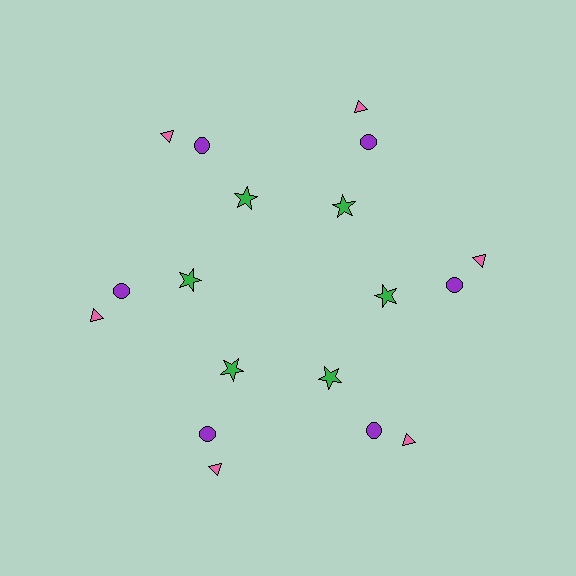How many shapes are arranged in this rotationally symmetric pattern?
There are 18 shapes, arranged in 6 groups of 3.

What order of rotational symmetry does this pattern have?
This pattern has 6-fold rotational symmetry.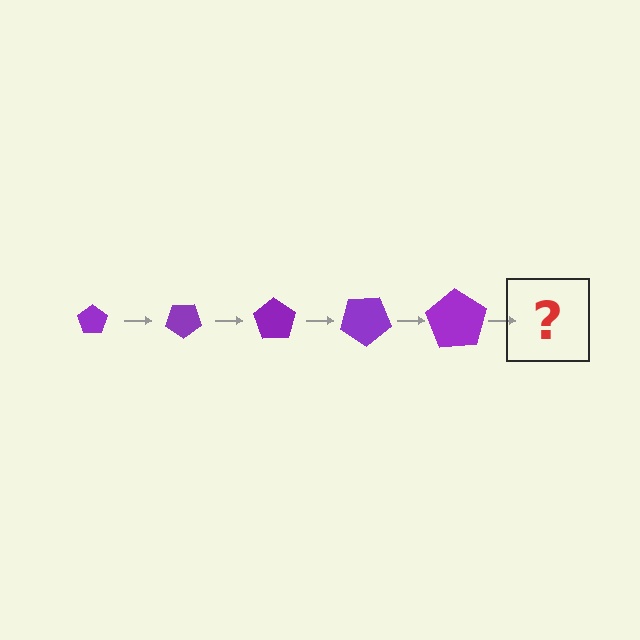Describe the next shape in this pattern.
It should be a pentagon, larger than the previous one and rotated 175 degrees from the start.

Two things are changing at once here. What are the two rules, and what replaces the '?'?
The two rules are that the pentagon grows larger each step and it rotates 35 degrees each step. The '?' should be a pentagon, larger than the previous one and rotated 175 degrees from the start.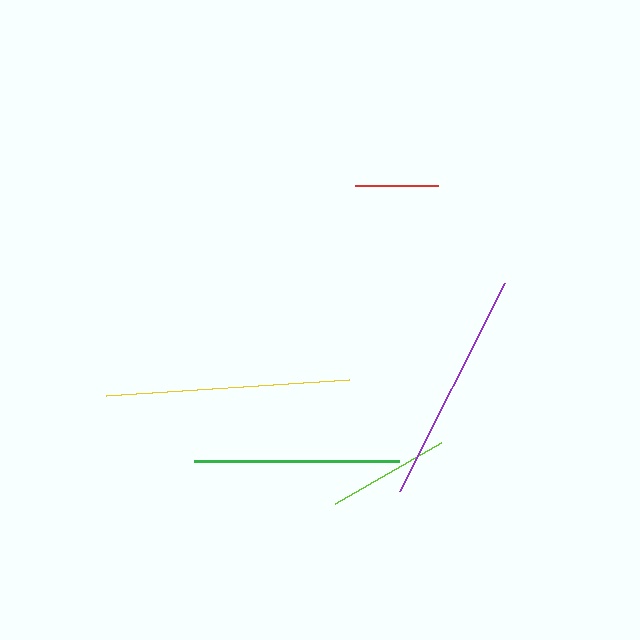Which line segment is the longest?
The yellow line is the longest at approximately 244 pixels.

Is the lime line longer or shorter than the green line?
The green line is longer than the lime line.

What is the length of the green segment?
The green segment is approximately 205 pixels long.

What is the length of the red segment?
The red segment is approximately 84 pixels long.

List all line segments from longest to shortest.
From longest to shortest: yellow, purple, green, lime, red.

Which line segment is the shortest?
The red line is the shortest at approximately 84 pixels.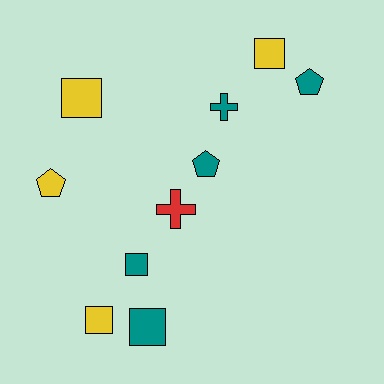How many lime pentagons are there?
There are no lime pentagons.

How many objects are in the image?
There are 10 objects.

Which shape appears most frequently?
Square, with 5 objects.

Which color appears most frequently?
Teal, with 5 objects.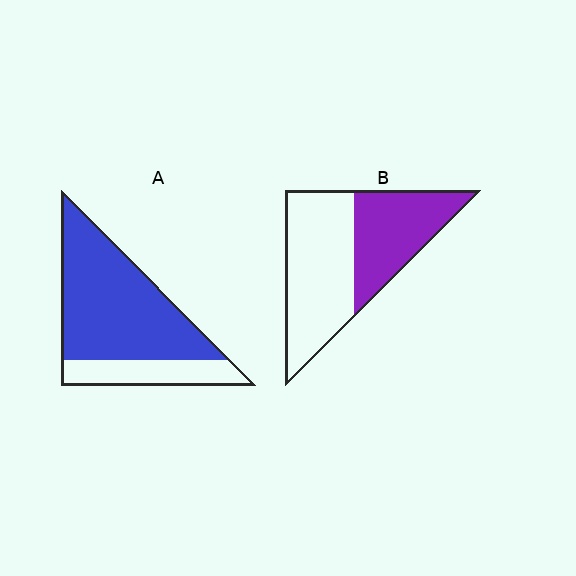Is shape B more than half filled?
No.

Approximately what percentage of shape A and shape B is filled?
A is approximately 75% and B is approximately 40%.